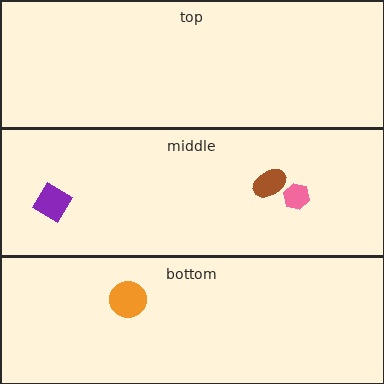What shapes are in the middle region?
The purple diamond, the brown ellipse, the pink hexagon.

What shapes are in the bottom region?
The orange circle.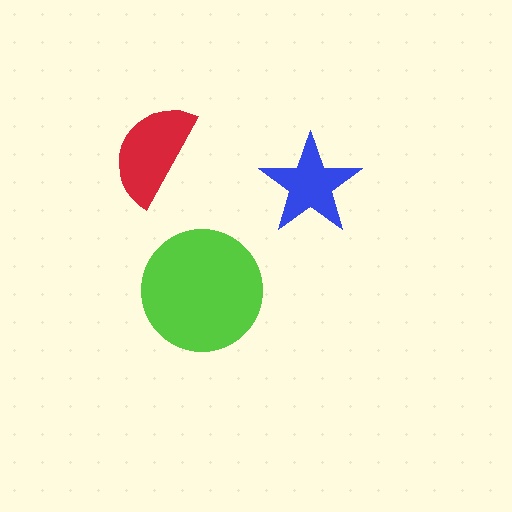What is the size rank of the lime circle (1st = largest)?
1st.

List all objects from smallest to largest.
The blue star, the red semicircle, the lime circle.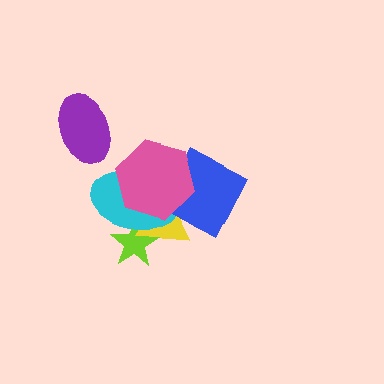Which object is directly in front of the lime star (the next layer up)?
The yellow triangle is directly in front of the lime star.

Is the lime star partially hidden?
Yes, it is partially covered by another shape.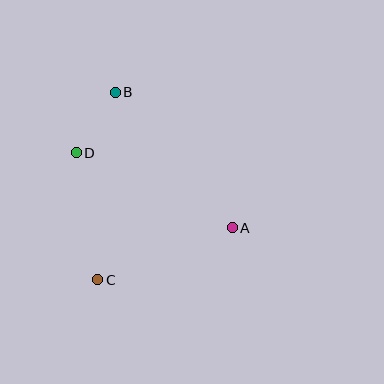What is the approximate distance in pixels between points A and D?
The distance between A and D is approximately 173 pixels.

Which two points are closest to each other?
Points B and D are closest to each other.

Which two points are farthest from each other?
Points B and C are farthest from each other.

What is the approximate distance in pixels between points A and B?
The distance between A and B is approximately 179 pixels.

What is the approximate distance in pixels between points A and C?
The distance between A and C is approximately 144 pixels.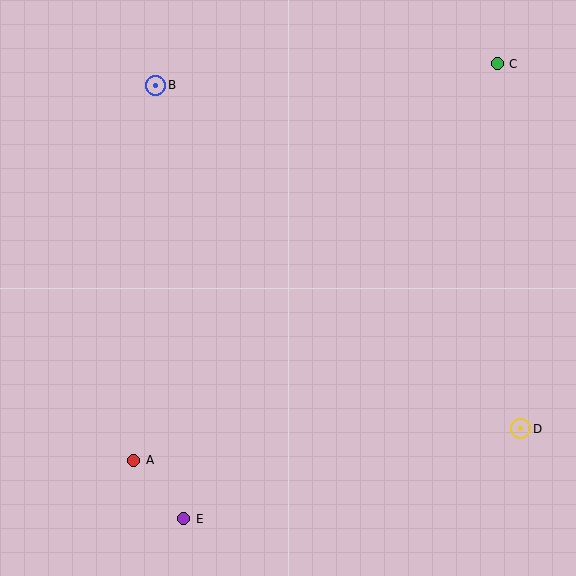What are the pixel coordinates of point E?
Point E is at (184, 519).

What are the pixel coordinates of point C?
Point C is at (497, 64).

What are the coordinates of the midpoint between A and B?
The midpoint between A and B is at (145, 273).